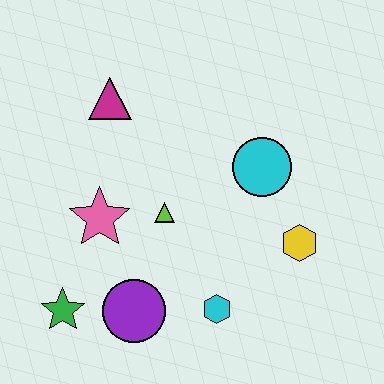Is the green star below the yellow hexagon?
Yes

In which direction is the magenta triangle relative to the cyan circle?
The magenta triangle is to the left of the cyan circle.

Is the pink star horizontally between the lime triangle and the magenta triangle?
No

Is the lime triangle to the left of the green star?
No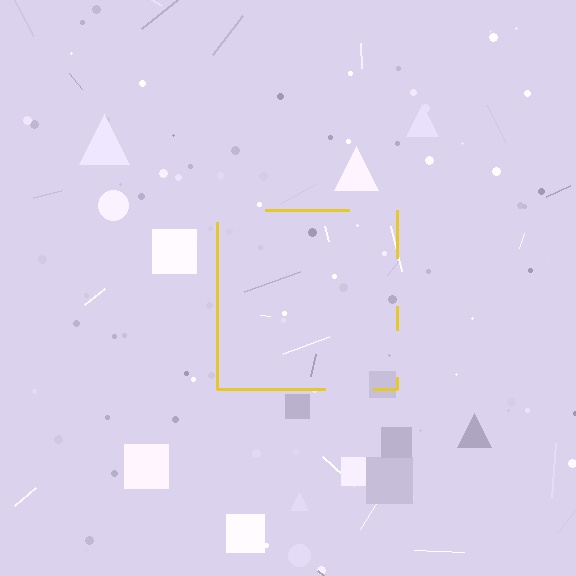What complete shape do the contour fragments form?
The contour fragments form a square.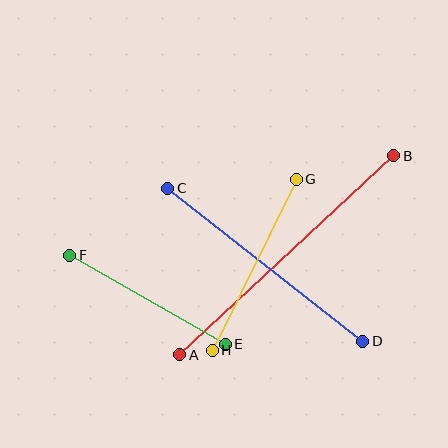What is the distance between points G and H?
The distance is approximately 191 pixels.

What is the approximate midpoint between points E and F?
The midpoint is at approximately (147, 300) pixels.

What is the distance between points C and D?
The distance is approximately 248 pixels.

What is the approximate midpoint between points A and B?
The midpoint is at approximately (287, 255) pixels.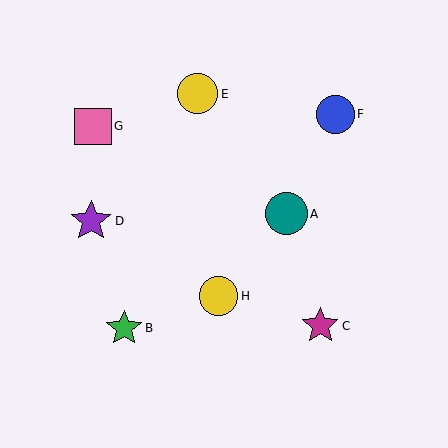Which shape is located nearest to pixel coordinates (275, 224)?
The teal circle (labeled A) at (286, 214) is nearest to that location.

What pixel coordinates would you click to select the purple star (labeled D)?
Click at (91, 221) to select the purple star D.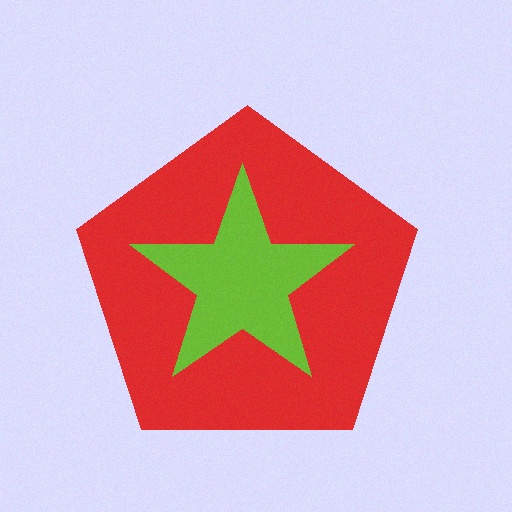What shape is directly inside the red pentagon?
The lime star.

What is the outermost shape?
The red pentagon.